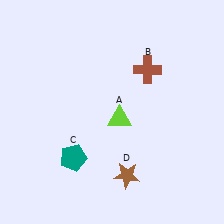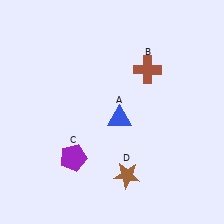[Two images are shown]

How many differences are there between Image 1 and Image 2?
There are 2 differences between the two images.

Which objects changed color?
A changed from lime to blue. C changed from teal to purple.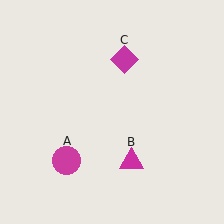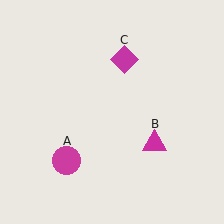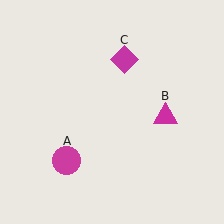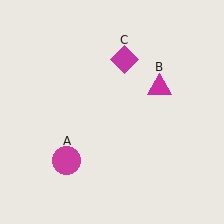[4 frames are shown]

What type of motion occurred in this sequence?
The magenta triangle (object B) rotated counterclockwise around the center of the scene.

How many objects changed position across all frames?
1 object changed position: magenta triangle (object B).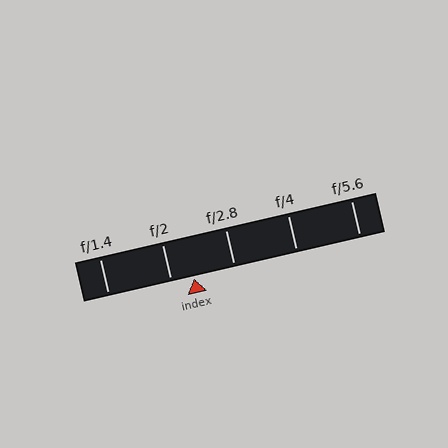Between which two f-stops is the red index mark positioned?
The index mark is between f/2 and f/2.8.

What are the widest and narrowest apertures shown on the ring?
The widest aperture shown is f/1.4 and the narrowest is f/5.6.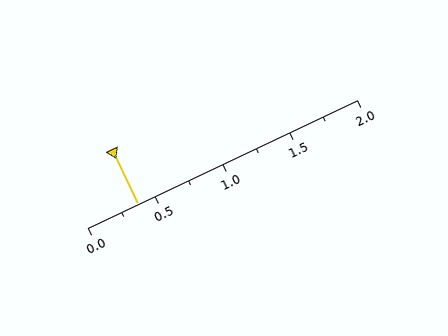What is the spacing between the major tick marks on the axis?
The major ticks are spaced 0.5 apart.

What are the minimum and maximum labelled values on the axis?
The axis runs from 0.0 to 2.0.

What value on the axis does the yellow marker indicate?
The marker indicates approximately 0.38.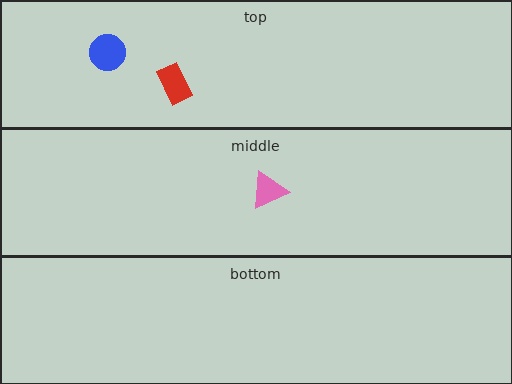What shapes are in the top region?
The red rectangle, the blue circle.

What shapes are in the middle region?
The pink triangle.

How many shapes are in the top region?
2.